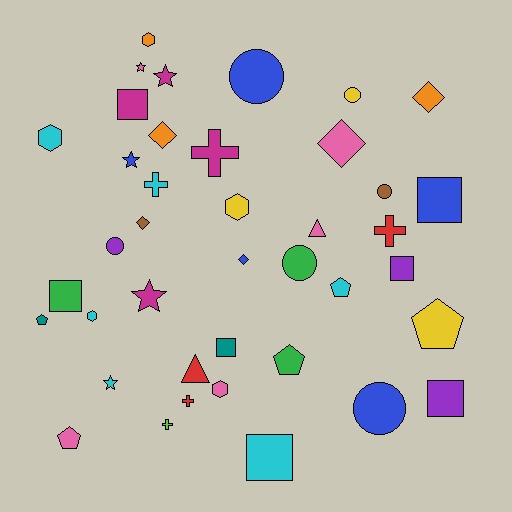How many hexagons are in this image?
There are 5 hexagons.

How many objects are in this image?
There are 40 objects.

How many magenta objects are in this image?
There are 4 magenta objects.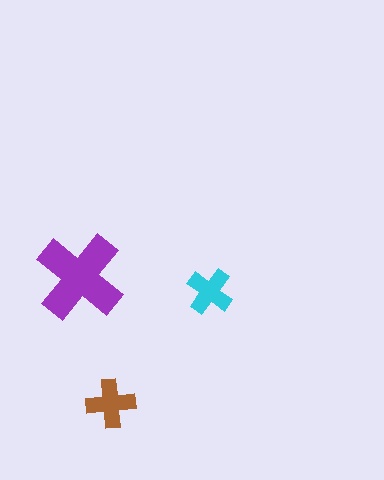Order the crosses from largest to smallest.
the purple one, the brown one, the cyan one.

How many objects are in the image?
There are 3 objects in the image.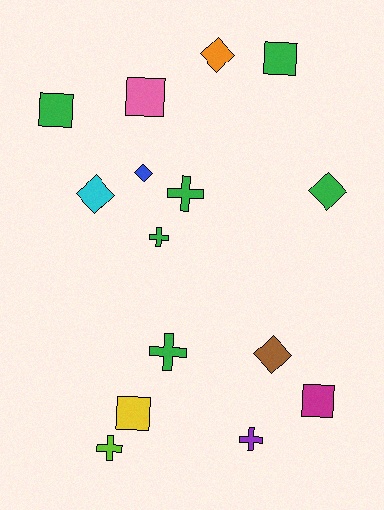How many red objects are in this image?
There are no red objects.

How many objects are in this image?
There are 15 objects.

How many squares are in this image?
There are 5 squares.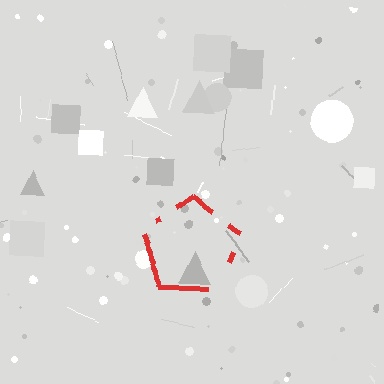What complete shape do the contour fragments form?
The contour fragments form a pentagon.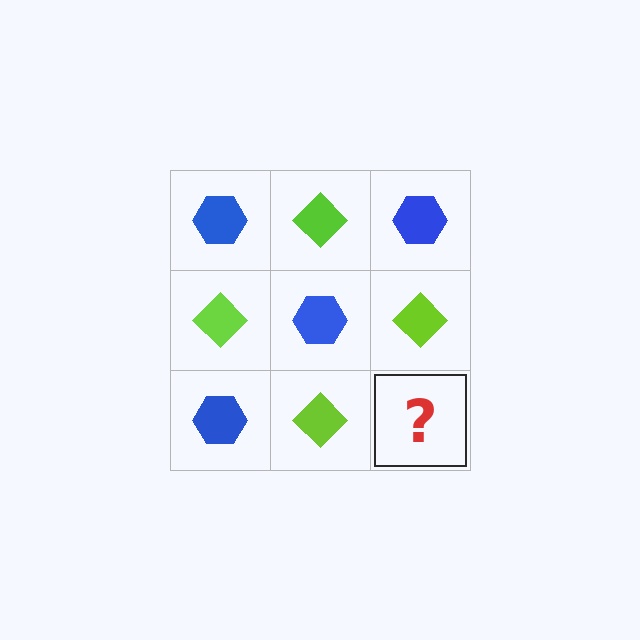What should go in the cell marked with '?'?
The missing cell should contain a blue hexagon.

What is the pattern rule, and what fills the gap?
The rule is that it alternates blue hexagon and lime diamond in a checkerboard pattern. The gap should be filled with a blue hexagon.